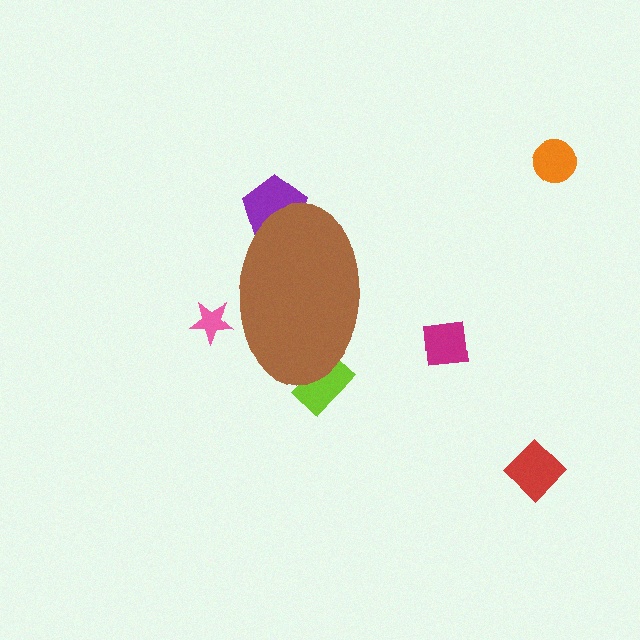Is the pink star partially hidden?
Yes, the pink star is partially hidden behind the brown ellipse.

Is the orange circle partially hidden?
No, the orange circle is fully visible.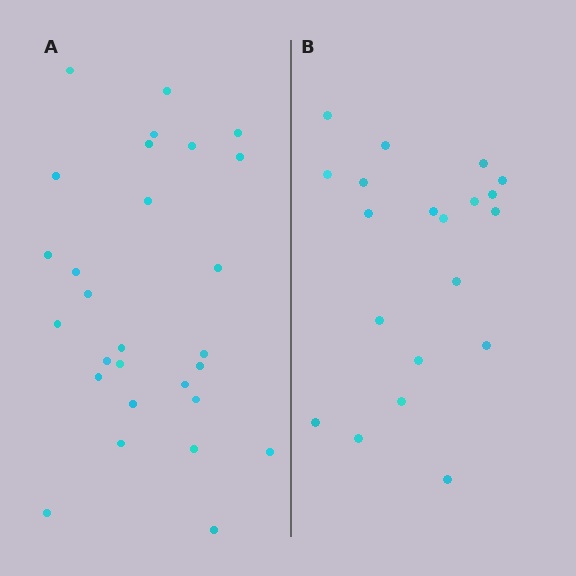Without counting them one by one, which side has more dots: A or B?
Region A (the left region) has more dots.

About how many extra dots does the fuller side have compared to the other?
Region A has roughly 8 or so more dots than region B.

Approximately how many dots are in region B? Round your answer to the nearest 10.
About 20 dots.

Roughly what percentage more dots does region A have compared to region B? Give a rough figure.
About 40% more.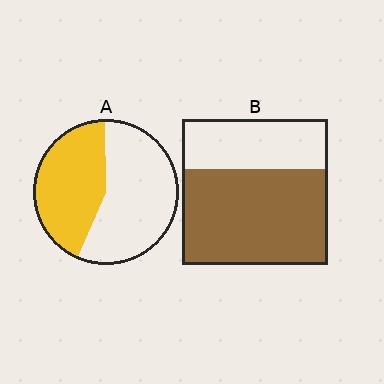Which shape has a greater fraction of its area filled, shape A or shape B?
Shape B.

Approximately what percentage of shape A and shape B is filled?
A is approximately 45% and B is approximately 65%.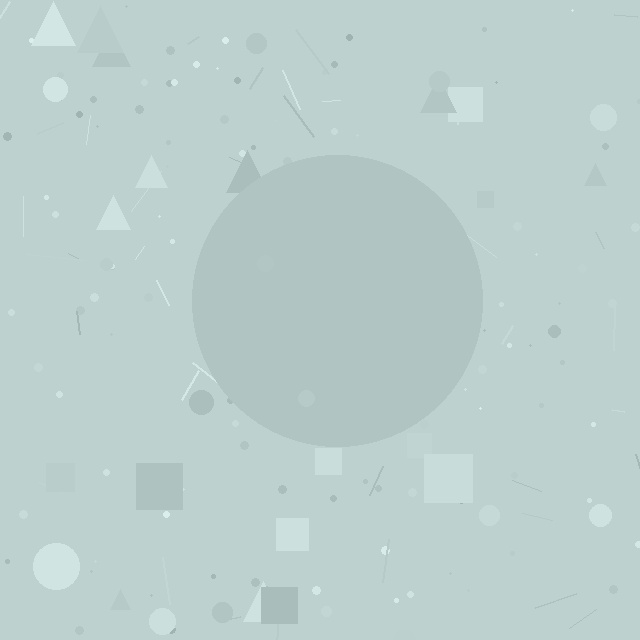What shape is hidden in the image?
A circle is hidden in the image.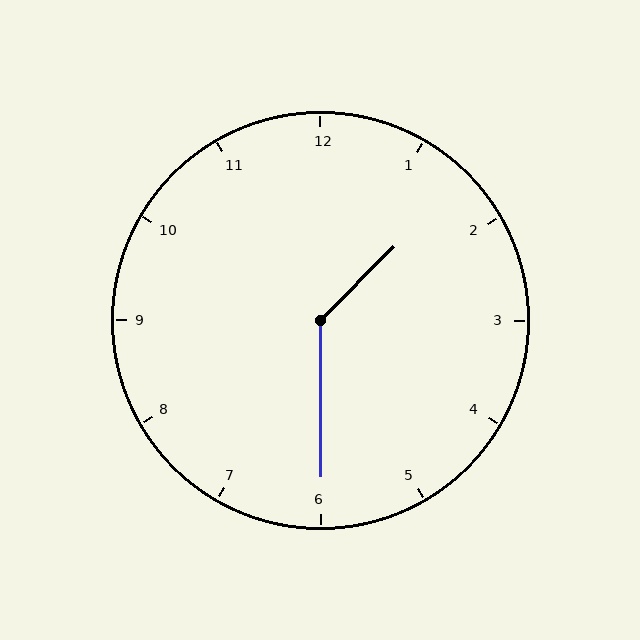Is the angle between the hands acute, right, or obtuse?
It is obtuse.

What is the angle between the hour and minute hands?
Approximately 135 degrees.